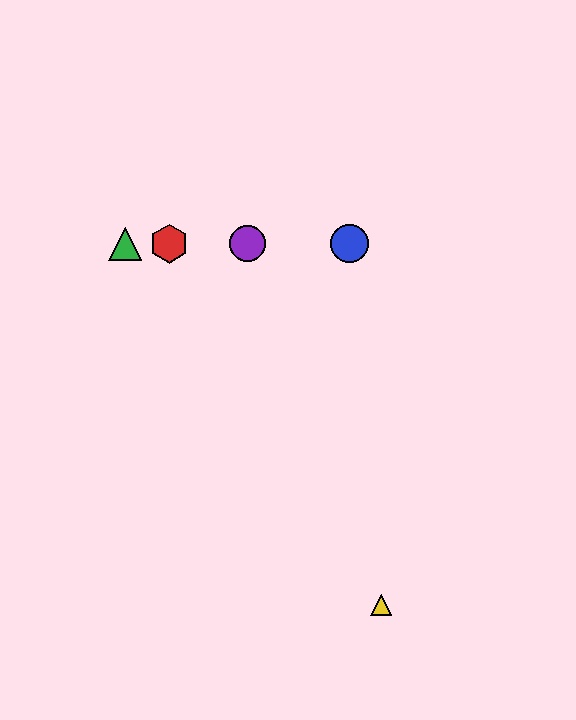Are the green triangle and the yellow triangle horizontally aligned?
No, the green triangle is at y≈244 and the yellow triangle is at y≈605.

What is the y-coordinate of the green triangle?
The green triangle is at y≈244.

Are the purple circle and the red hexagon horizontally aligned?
Yes, both are at y≈244.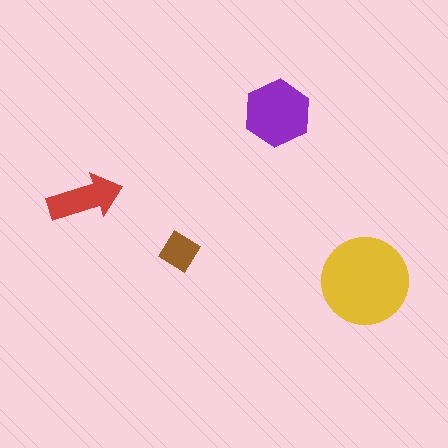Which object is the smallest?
The brown diamond.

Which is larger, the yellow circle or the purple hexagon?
The yellow circle.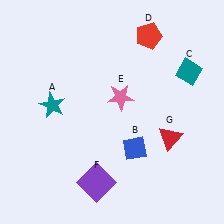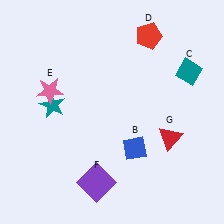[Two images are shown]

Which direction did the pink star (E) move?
The pink star (E) moved left.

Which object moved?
The pink star (E) moved left.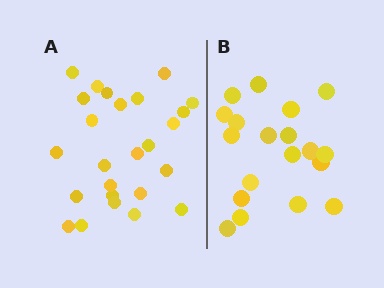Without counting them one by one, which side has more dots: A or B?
Region A (the left region) has more dots.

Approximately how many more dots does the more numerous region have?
Region A has about 6 more dots than region B.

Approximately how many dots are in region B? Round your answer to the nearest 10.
About 20 dots. (The exact count is 19, which rounds to 20.)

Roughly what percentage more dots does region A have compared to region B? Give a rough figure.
About 30% more.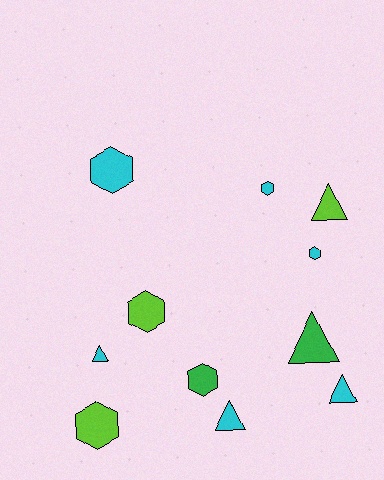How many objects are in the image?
There are 11 objects.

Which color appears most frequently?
Cyan, with 6 objects.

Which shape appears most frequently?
Hexagon, with 6 objects.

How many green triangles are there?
There is 1 green triangle.